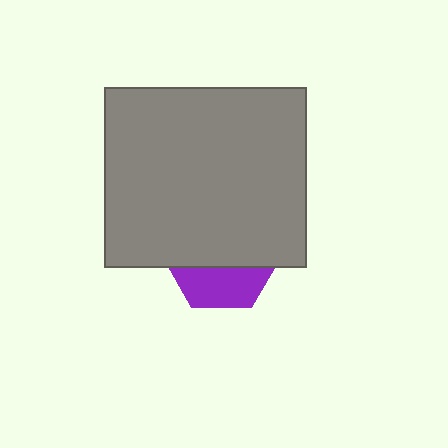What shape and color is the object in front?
The object in front is a gray rectangle.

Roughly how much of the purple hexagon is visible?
A small part of it is visible (roughly 36%).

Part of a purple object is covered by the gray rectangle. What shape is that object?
It is a hexagon.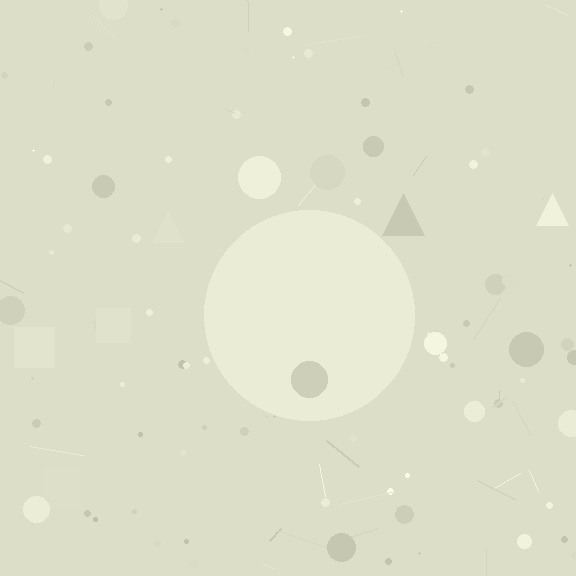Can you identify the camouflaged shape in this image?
The camouflaged shape is a circle.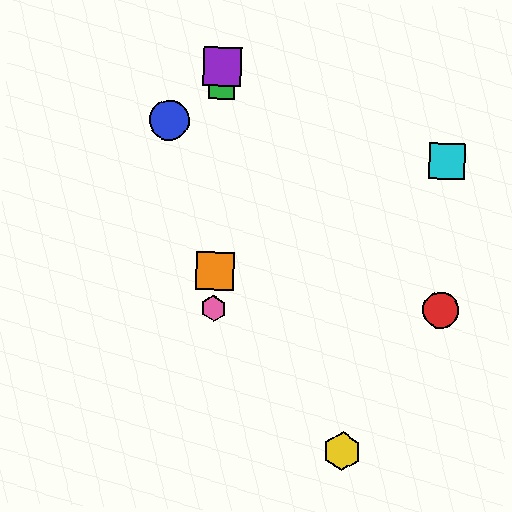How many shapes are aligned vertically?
4 shapes (the green square, the purple square, the orange square, the pink hexagon) are aligned vertically.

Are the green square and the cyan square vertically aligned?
No, the green square is at x≈222 and the cyan square is at x≈447.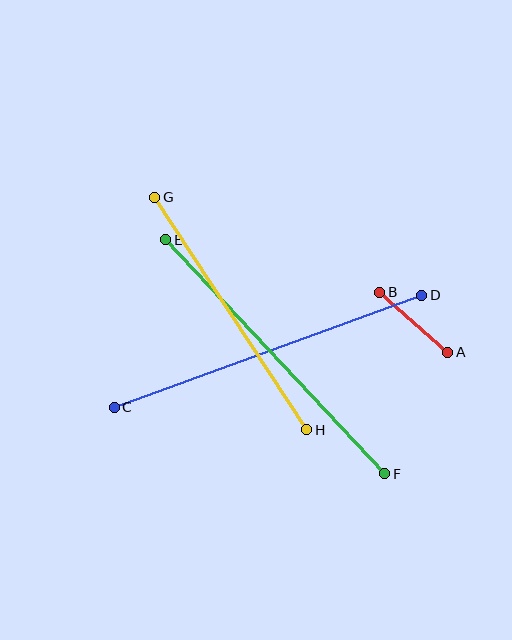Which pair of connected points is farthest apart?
Points C and D are farthest apart.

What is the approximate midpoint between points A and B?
The midpoint is at approximately (414, 322) pixels.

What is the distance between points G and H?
The distance is approximately 278 pixels.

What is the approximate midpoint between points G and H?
The midpoint is at approximately (231, 313) pixels.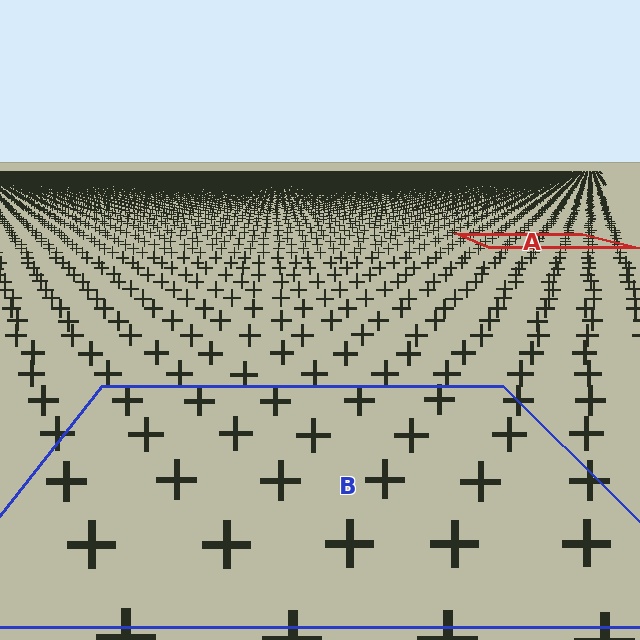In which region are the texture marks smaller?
The texture marks are smaller in region A, because it is farther away.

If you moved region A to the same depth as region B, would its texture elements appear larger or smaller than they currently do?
They would appear larger. At a closer depth, the same texture elements are projected at a bigger on-screen size.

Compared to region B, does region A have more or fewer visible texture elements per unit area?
Region A has more texture elements per unit area — they are packed more densely because it is farther away.